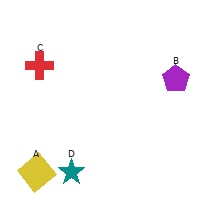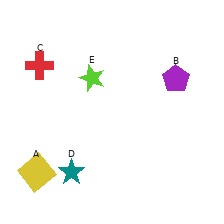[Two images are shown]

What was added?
A lime star (E) was added in Image 2.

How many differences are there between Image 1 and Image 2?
There is 1 difference between the two images.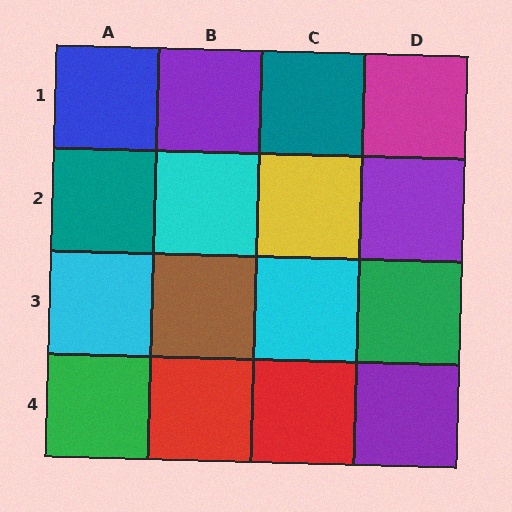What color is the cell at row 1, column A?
Blue.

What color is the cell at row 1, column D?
Magenta.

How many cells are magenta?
1 cell is magenta.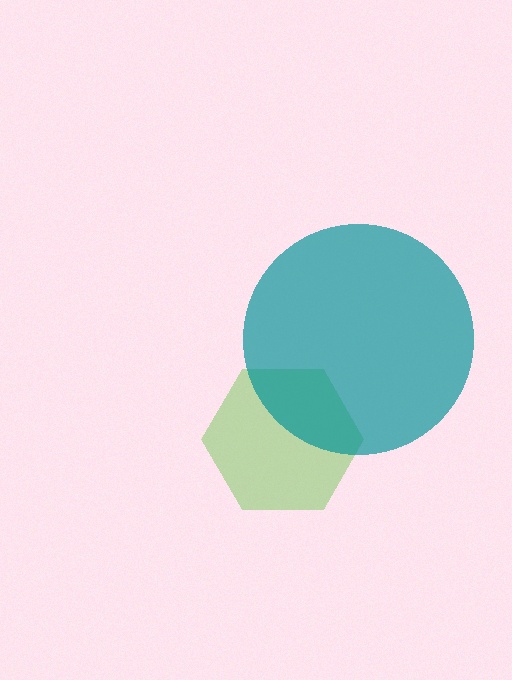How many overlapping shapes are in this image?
There are 2 overlapping shapes in the image.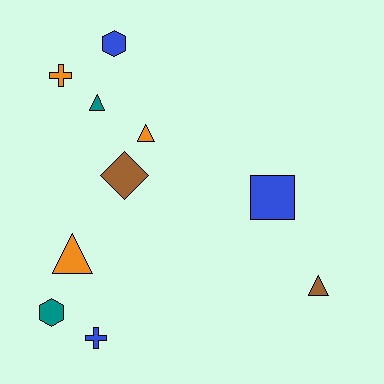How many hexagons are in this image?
There are 2 hexagons.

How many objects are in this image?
There are 10 objects.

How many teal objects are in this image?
There are 2 teal objects.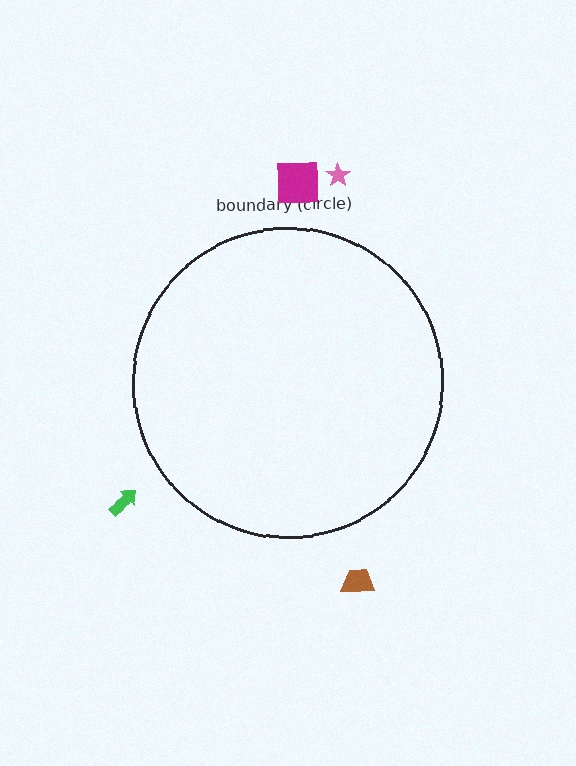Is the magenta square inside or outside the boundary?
Outside.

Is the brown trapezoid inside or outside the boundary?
Outside.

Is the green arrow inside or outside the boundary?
Outside.